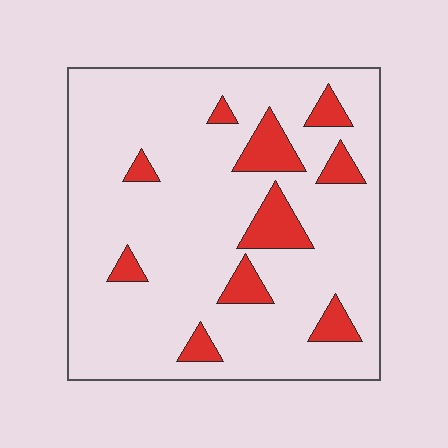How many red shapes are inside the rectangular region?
10.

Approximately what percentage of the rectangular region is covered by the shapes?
Approximately 15%.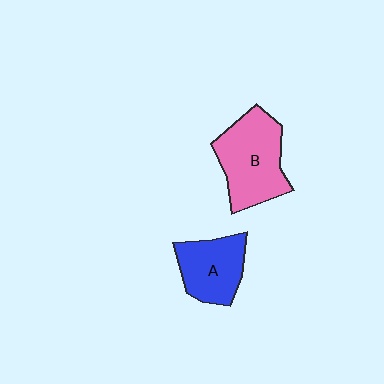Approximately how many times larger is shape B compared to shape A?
Approximately 1.4 times.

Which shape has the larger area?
Shape B (pink).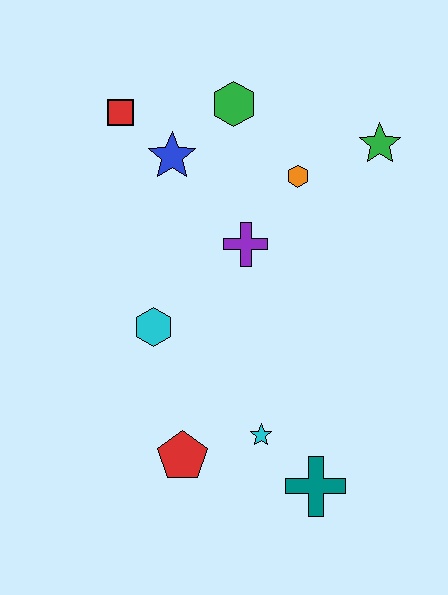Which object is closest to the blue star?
The red square is closest to the blue star.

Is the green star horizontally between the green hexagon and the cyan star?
No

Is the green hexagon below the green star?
No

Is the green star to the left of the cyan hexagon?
No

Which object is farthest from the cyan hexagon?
The green star is farthest from the cyan hexagon.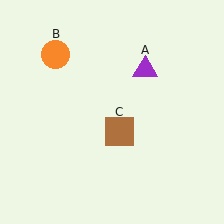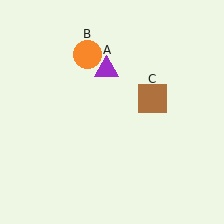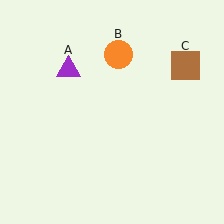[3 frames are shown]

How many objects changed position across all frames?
3 objects changed position: purple triangle (object A), orange circle (object B), brown square (object C).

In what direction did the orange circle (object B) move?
The orange circle (object B) moved right.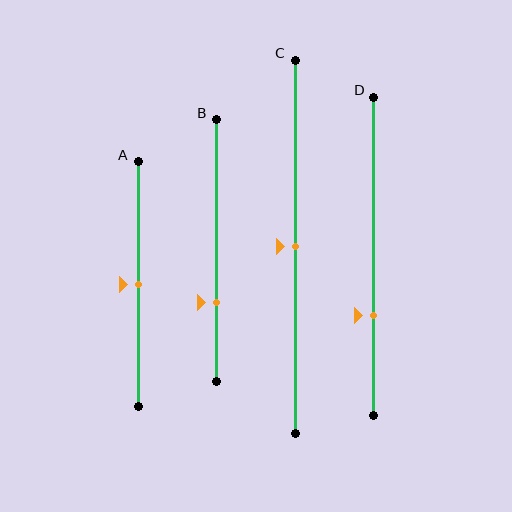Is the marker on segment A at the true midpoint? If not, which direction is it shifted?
Yes, the marker on segment A is at the true midpoint.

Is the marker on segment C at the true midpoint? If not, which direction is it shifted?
Yes, the marker on segment C is at the true midpoint.